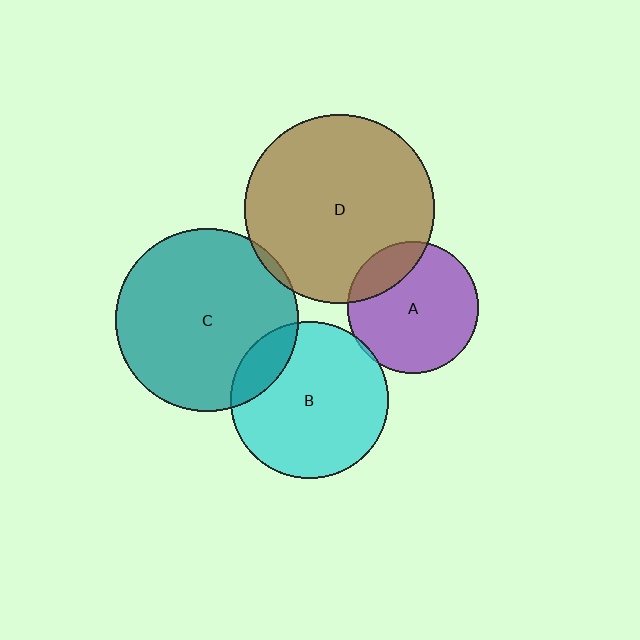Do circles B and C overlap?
Yes.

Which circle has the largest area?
Circle D (brown).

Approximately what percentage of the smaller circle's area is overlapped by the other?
Approximately 15%.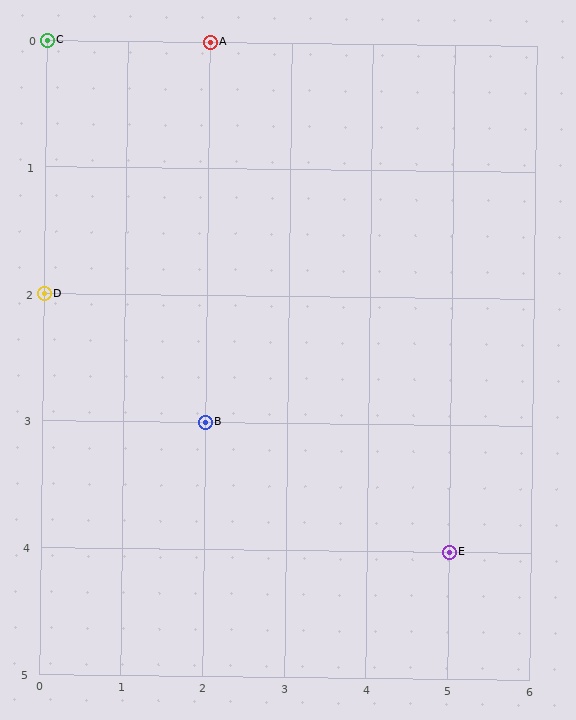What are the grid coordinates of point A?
Point A is at grid coordinates (2, 0).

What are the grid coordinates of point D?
Point D is at grid coordinates (0, 2).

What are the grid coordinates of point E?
Point E is at grid coordinates (5, 4).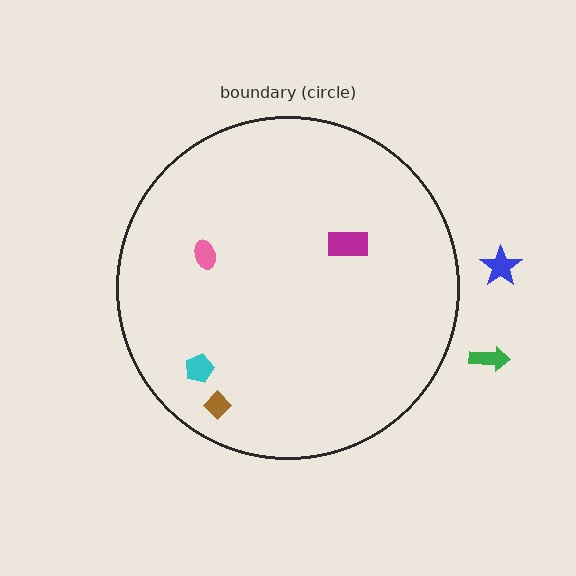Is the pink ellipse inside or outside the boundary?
Inside.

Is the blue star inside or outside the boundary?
Outside.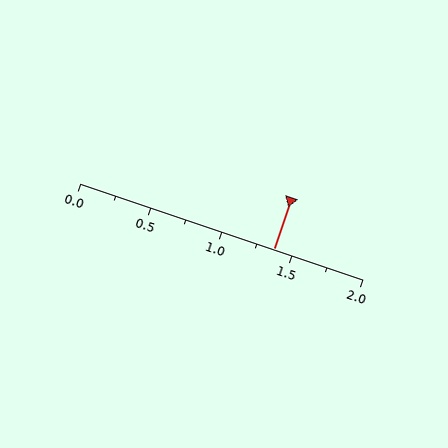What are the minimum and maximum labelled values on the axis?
The axis runs from 0.0 to 2.0.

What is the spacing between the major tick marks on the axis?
The major ticks are spaced 0.5 apart.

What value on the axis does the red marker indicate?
The marker indicates approximately 1.38.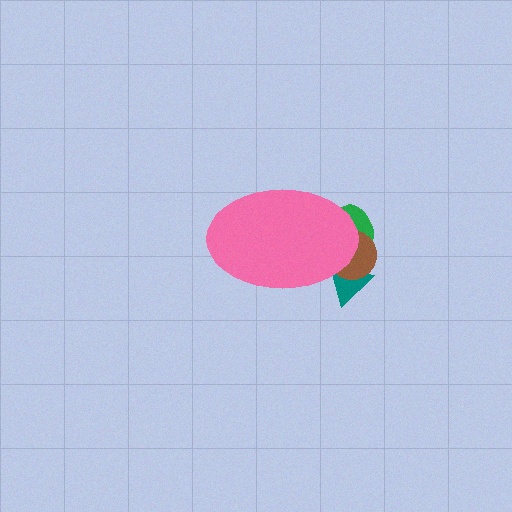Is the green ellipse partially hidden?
Yes, the green ellipse is partially hidden behind the pink ellipse.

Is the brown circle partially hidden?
Yes, the brown circle is partially hidden behind the pink ellipse.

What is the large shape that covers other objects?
A pink ellipse.